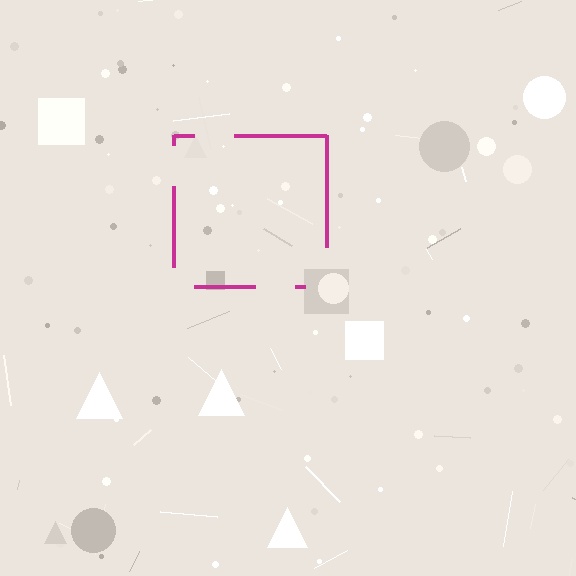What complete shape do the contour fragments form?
The contour fragments form a square.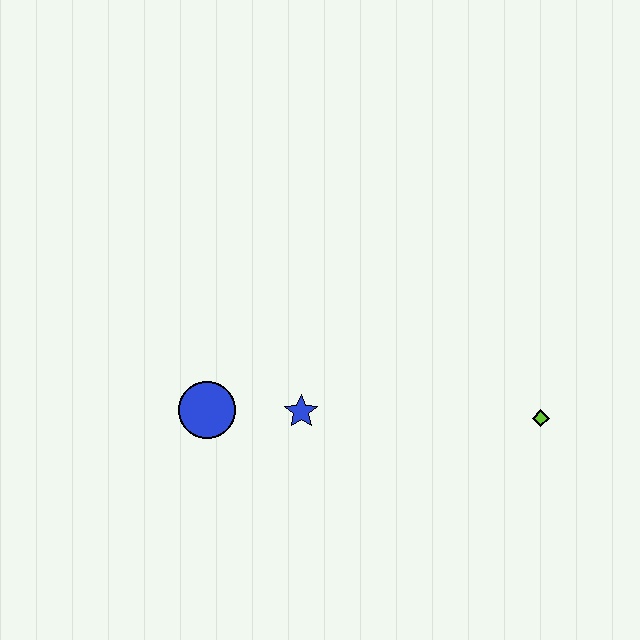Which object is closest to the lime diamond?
The blue star is closest to the lime diamond.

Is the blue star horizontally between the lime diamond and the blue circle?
Yes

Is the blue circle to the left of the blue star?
Yes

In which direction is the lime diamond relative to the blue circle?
The lime diamond is to the right of the blue circle.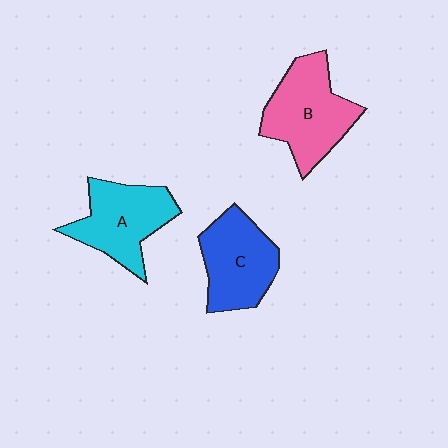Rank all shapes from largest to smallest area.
From largest to smallest: B (pink), A (cyan), C (blue).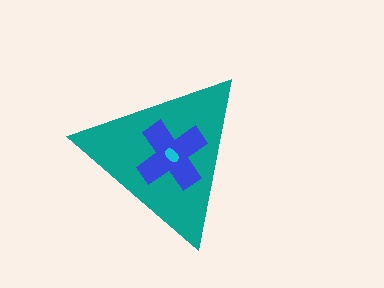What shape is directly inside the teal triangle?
The blue cross.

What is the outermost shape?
The teal triangle.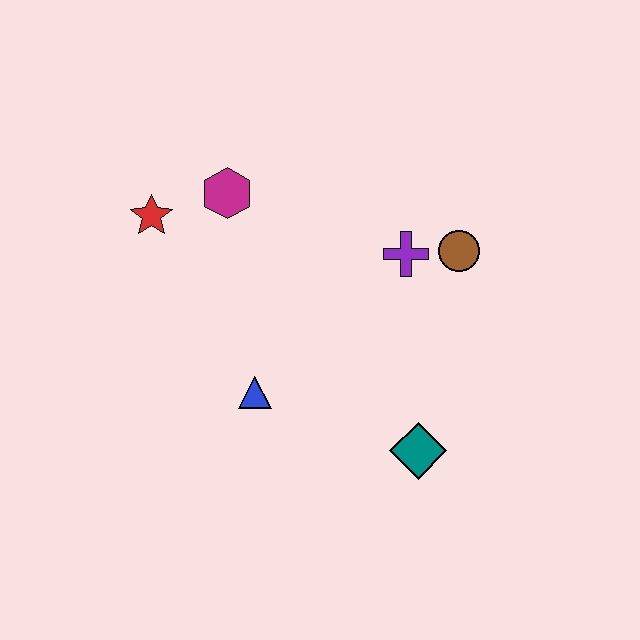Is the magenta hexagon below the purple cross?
No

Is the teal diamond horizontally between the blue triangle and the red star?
No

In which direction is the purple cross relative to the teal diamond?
The purple cross is above the teal diamond.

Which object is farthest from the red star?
The teal diamond is farthest from the red star.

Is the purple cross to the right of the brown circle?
No